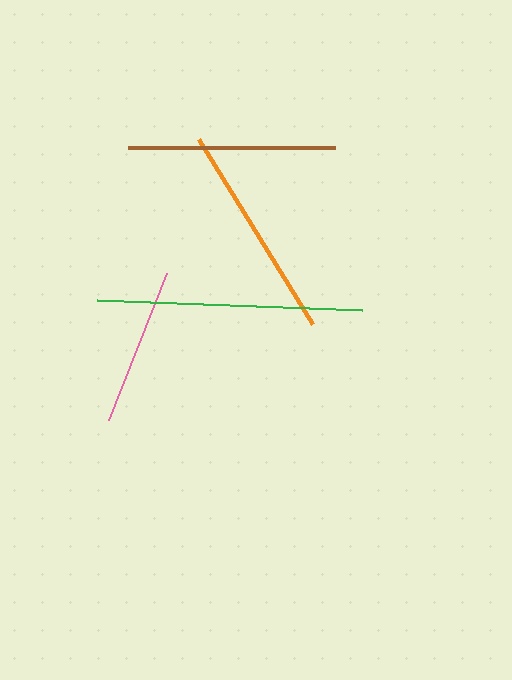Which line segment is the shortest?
The pink line is the shortest at approximately 158 pixels.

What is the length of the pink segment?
The pink segment is approximately 158 pixels long.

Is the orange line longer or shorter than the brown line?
The orange line is longer than the brown line.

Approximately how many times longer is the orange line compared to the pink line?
The orange line is approximately 1.4 times the length of the pink line.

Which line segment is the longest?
The green line is the longest at approximately 265 pixels.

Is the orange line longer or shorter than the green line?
The green line is longer than the orange line.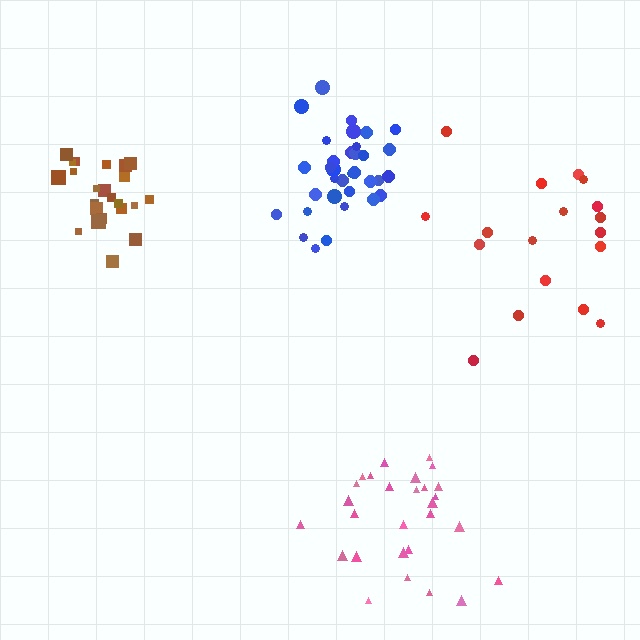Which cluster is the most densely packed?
Brown.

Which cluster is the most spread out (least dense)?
Red.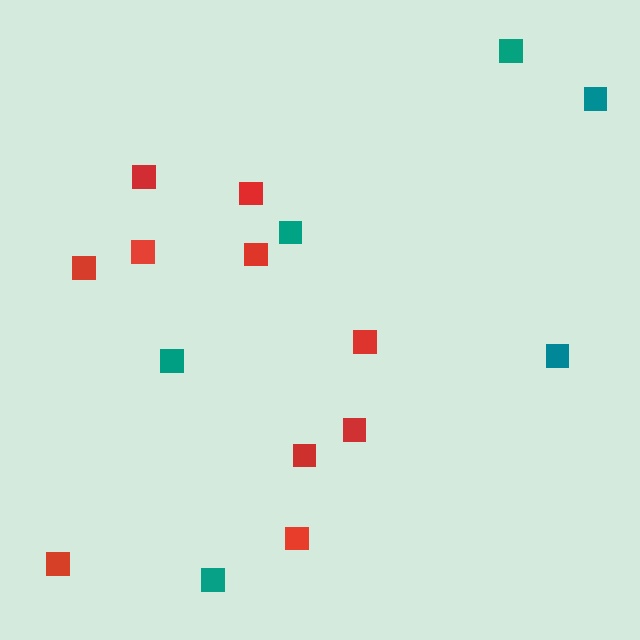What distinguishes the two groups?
There are 2 groups: one group of red squares (10) and one group of teal squares (6).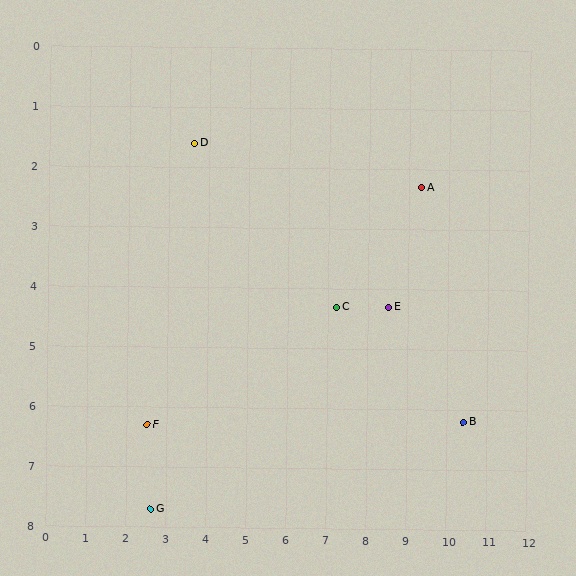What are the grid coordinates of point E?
Point E is at approximately (8.5, 4.3).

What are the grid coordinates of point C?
Point C is at approximately (7.2, 4.3).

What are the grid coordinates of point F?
Point F is at approximately (2.5, 6.3).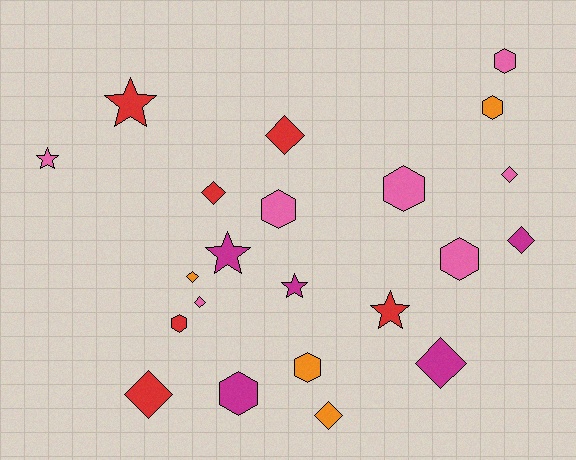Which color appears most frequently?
Pink, with 7 objects.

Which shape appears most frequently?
Diamond, with 9 objects.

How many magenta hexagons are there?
There is 1 magenta hexagon.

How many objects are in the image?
There are 22 objects.